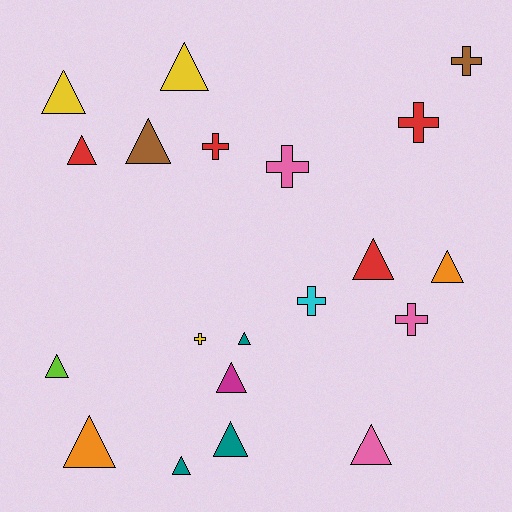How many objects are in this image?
There are 20 objects.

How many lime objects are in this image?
There is 1 lime object.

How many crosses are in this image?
There are 7 crosses.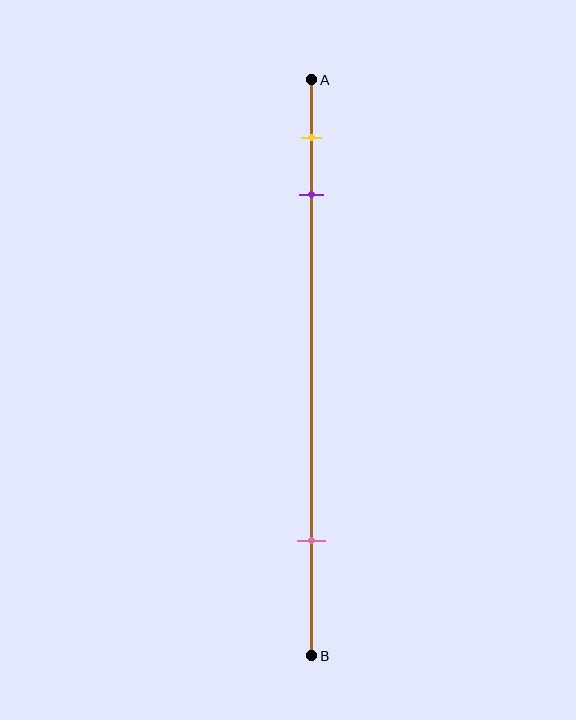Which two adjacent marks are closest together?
The yellow and purple marks are the closest adjacent pair.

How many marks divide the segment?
There are 3 marks dividing the segment.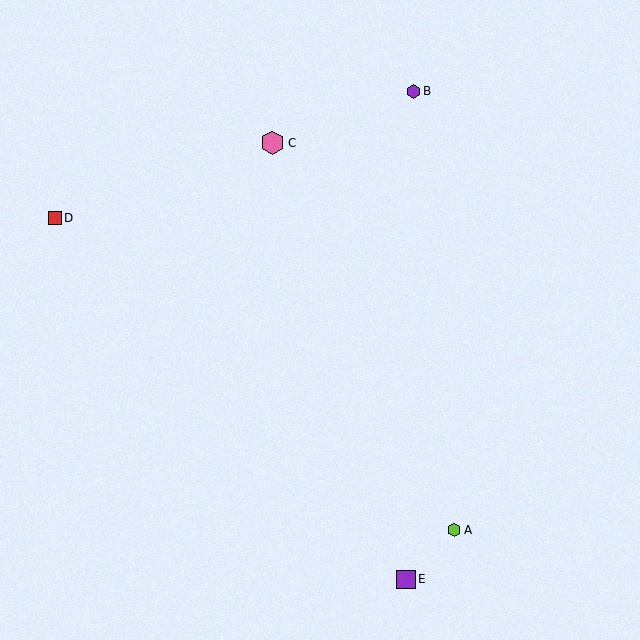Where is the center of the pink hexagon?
The center of the pink hexagon is at (273, 143).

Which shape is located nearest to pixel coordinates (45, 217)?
The red square (labeled D) at (55, 218) is nearest to that location.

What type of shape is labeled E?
Shape E is a purple square.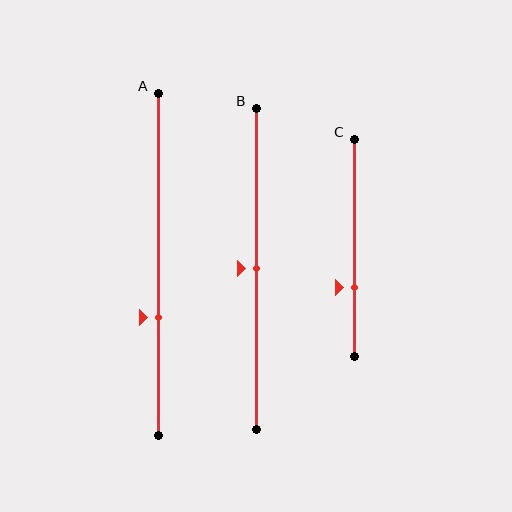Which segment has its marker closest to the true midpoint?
Segment B has its marker closest to the true midpoint.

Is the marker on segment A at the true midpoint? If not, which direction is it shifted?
No, the marker on segment A is shifted downward by about 15% of the segment length.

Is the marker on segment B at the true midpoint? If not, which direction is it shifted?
Yes, the marker on segment B is at the true midpoint.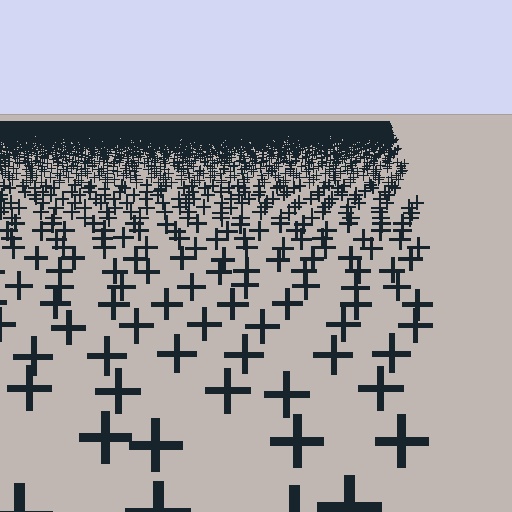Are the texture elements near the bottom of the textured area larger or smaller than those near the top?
Larger. Near the bottom, elements are closer to the viewer and appear at a bigger on-screen size.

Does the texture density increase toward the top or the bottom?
Density increases toward the top.